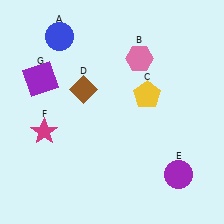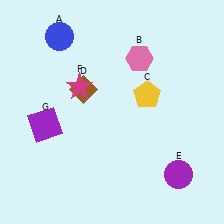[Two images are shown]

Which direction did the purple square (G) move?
The purple square (G) moved down.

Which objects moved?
The objects that moved are: the magenta star (F), the purple square (G).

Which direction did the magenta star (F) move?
The magenta star (F) moved up.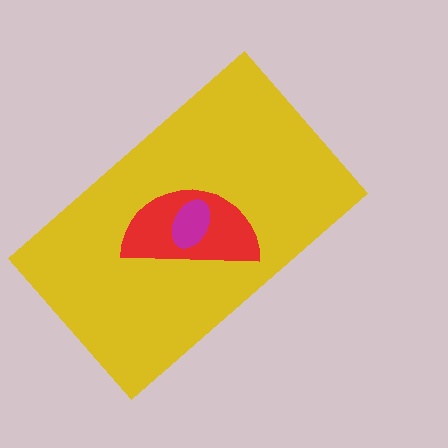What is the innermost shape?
The magenta ellipse.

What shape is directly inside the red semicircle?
The magenta ellipse.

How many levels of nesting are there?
3.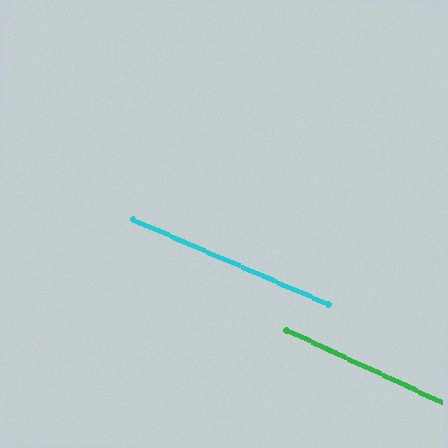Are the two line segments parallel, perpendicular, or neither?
Parallel — their directions differ by only 1.5°.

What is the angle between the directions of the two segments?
Approximately 1 degree.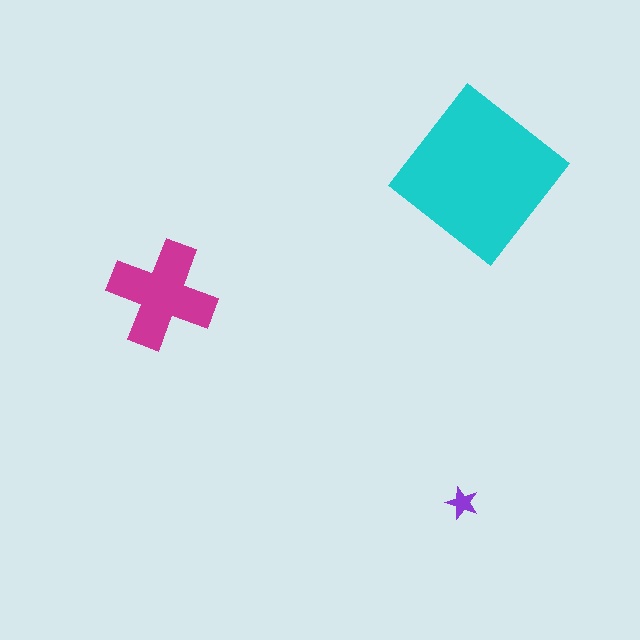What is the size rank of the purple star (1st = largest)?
3rd.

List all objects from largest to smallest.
The cyan diamond, the magenta cross, the purple star.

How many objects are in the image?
There are 3 objects in the image.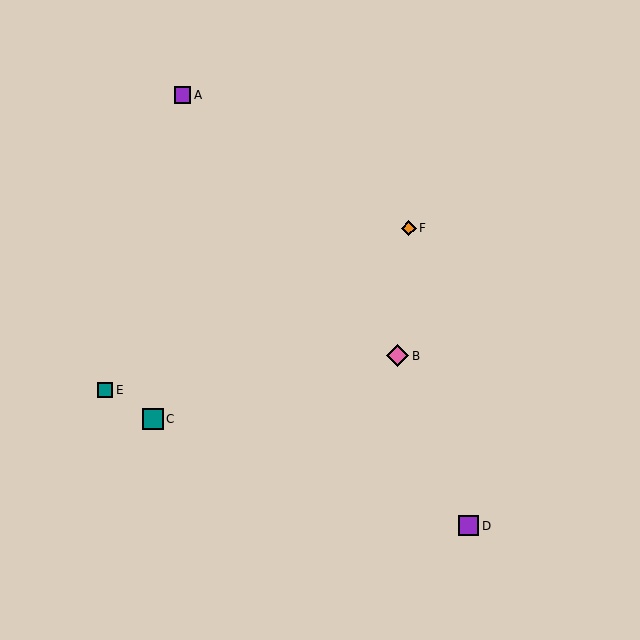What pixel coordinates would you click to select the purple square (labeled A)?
Click at (183, 95) to select the purple square A.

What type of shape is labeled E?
Shape E is a teal square.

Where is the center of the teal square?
The center of the teal square is at (153, 419).